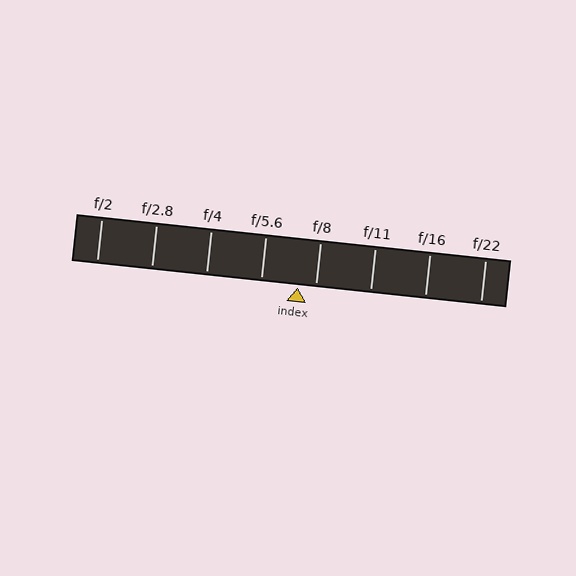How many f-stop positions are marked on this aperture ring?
There are 8 f-stop positions marked.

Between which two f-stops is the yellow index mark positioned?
The index mark is between f/5.6 and f/8.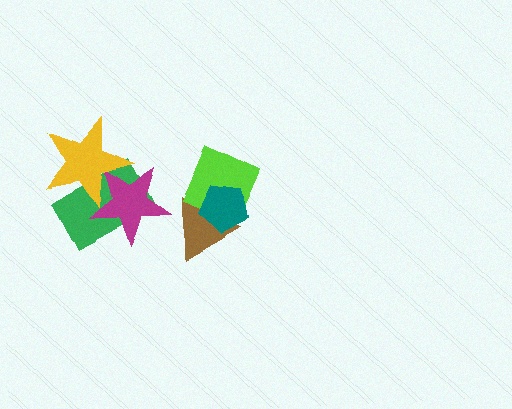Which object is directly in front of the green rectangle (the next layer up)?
The magenta star is directly in front of the green rectangle.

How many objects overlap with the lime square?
2 objects overlap with the lime square.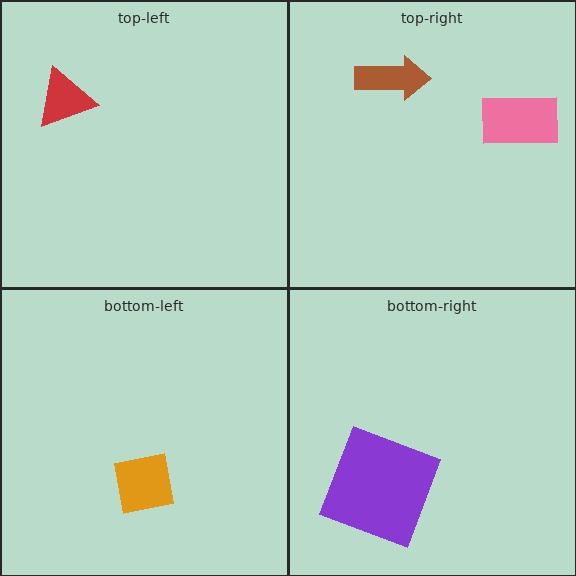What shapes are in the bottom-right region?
The purple square.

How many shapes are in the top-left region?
1.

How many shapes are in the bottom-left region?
1.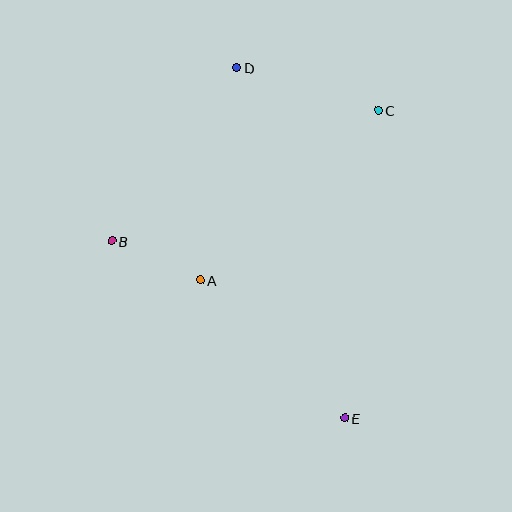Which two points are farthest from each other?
Points D and E are farthest from each other.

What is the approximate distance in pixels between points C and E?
The distance between C and E is approximately 309 pixels.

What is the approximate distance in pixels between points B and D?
The distance between B and D is approximately 214 pixels.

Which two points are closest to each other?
Points A and B are closest to each other.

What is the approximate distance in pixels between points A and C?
The distance between A and C is approximately 246 pixels.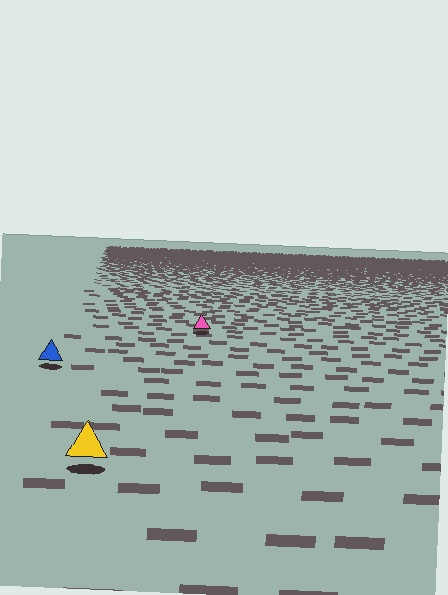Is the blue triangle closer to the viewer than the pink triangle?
Yes. The blue triangle is closer — you can tell from the texture gradient: the ground texture is coarser near it.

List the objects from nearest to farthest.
From nearest to farthest: the yellow triangle, the blue triangle, the pink triangle.